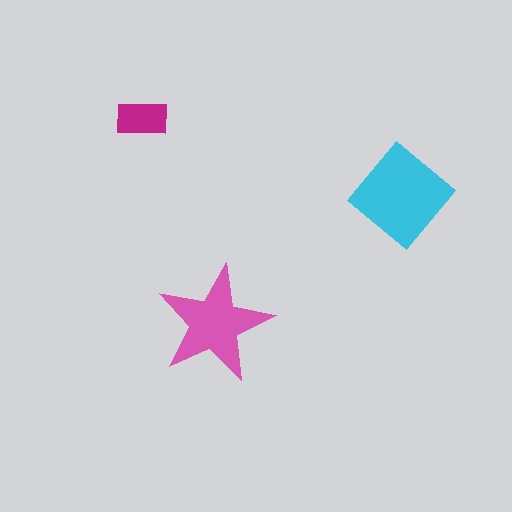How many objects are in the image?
There are 3 objects in the image.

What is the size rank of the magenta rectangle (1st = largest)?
3rd.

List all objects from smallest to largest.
The magenta rectangle, the pink star, the cyan diamond.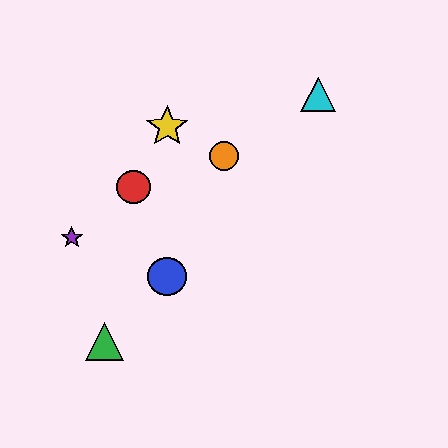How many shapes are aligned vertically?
2 shapes (the blue circle, the yellow star) are aligned vertically.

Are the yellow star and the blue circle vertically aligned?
Yes, both are at x≈167.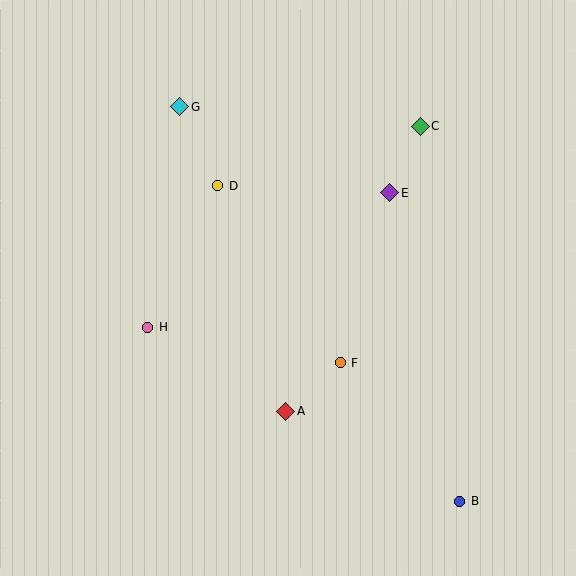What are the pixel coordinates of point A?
Point A is at (286, 411).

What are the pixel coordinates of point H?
Point H is at (148, 327).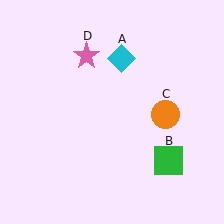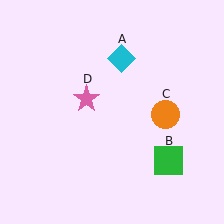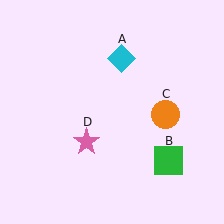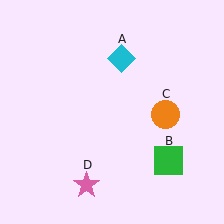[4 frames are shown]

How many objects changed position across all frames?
1 object changed position: pink star (object D).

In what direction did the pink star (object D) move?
The pink star (object D) moved down.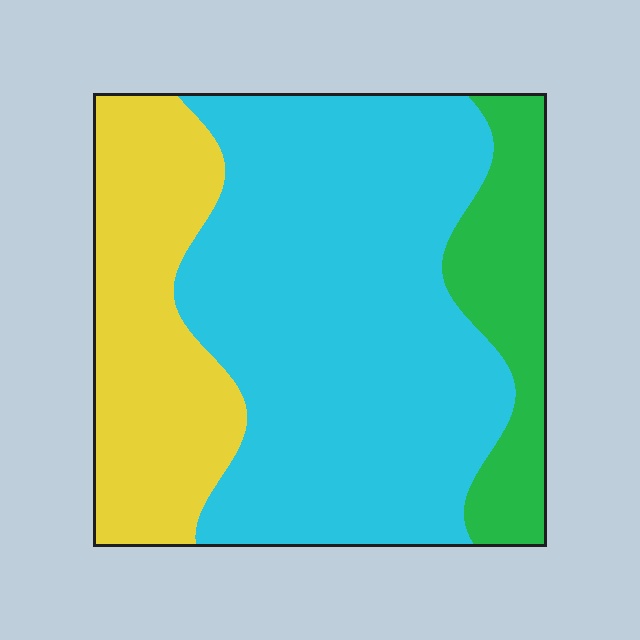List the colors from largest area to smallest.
From largest to smallest: cyan, yellow, green.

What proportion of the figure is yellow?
Yellow covers about 25% of the figure.